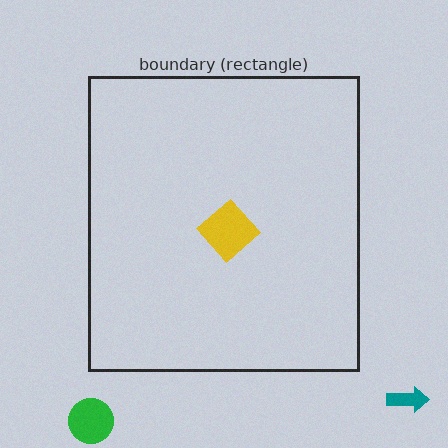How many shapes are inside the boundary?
1 inside, 2 outside.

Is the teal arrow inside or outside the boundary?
Outside.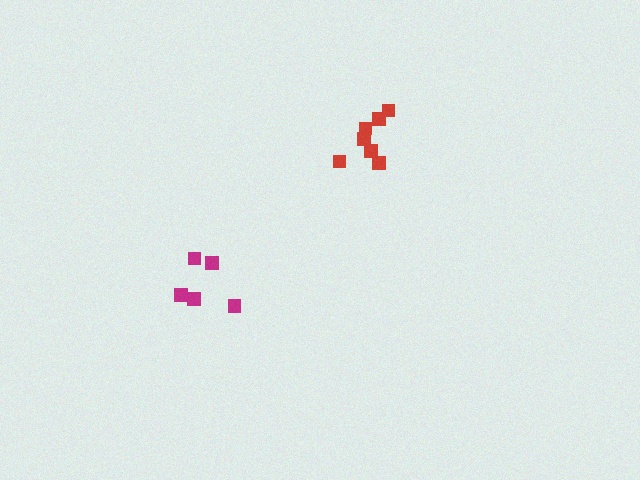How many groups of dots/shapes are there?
There are 2 groups.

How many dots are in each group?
Group 1: 7 dots, Group 2: 5 dots (12 total).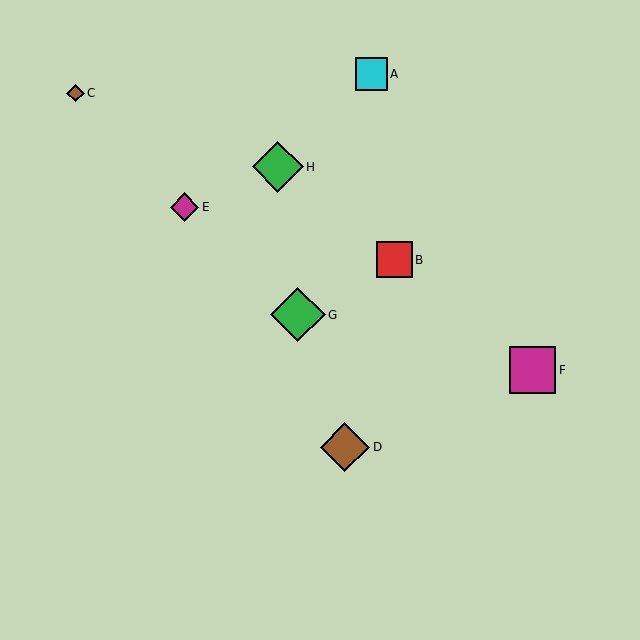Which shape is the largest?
The green diamond (labeled G) is the largest.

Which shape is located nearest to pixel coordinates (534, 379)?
The magenta square (labeled F) at (532, 370) is nearest to that location.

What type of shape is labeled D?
Shape D is a brown diamond.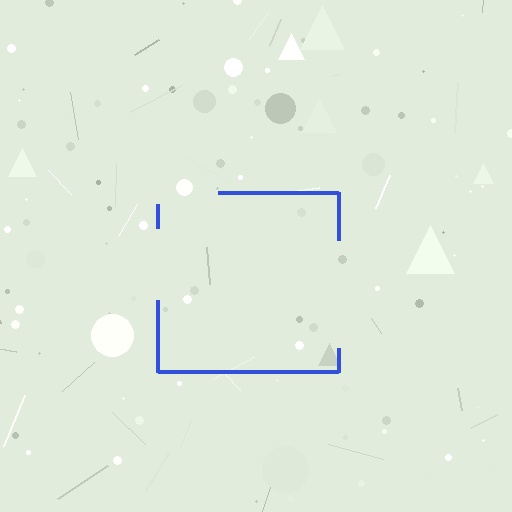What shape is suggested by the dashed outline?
The dashed outline suggests a square.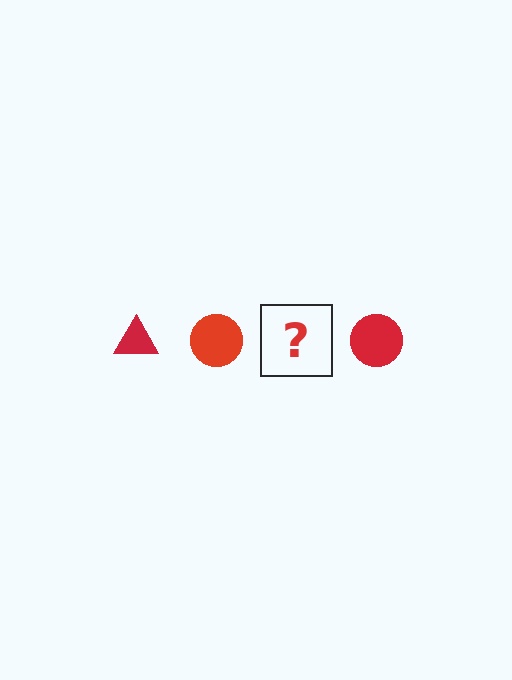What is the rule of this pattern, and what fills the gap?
The rule is that the pattern cycles through triangle, circle shapes in red. The gap should be filled with a red triangle.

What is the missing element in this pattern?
The missing element is a red triangle.